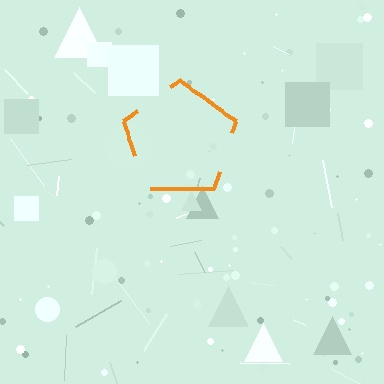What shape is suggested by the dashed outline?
The dashed outline suggests a pentagon.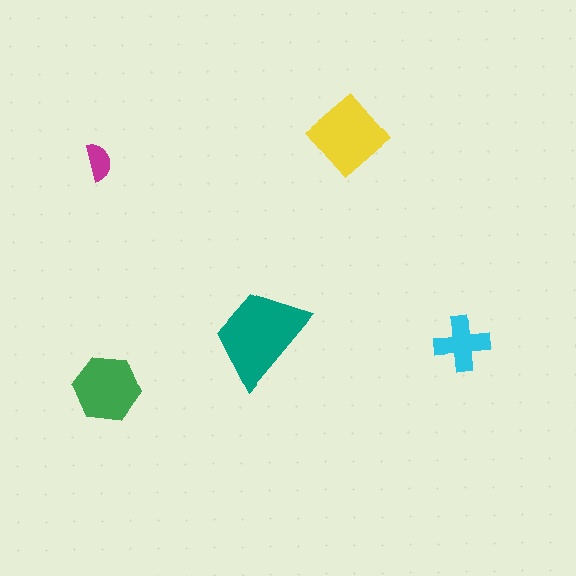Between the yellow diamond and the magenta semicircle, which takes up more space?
The yellow diamond.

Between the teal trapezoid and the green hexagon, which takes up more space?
The teal trapezoid.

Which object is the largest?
The teal trapezoid.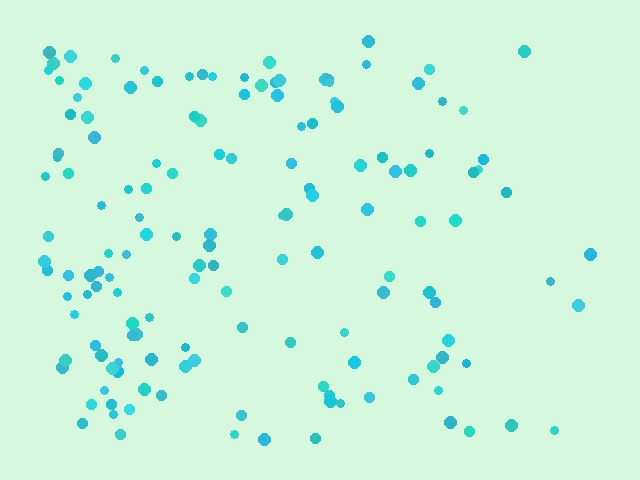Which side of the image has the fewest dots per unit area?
The right.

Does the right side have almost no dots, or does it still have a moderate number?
Still a moderate number, just noticeably fewer than the left.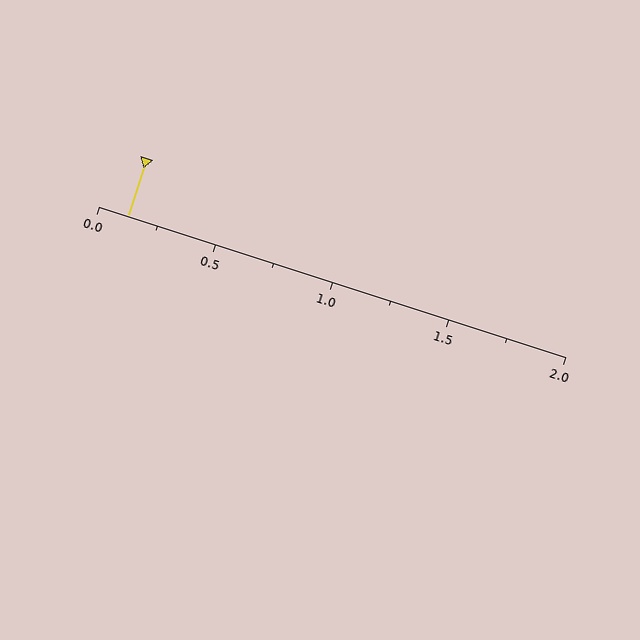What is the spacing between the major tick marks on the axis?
The major ticks are spaced 0.5 apart.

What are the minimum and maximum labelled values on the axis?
The axis runs from 0.0 to 2.0.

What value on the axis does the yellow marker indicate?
The marker indicates approximately 0.12.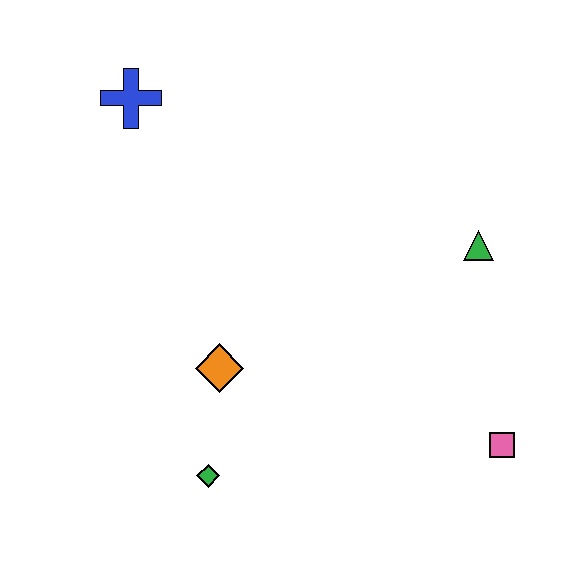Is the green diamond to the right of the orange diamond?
No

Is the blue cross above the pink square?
Yes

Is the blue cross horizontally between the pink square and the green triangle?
No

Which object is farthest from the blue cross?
The pink square is farthest from the blue cross.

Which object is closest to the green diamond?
The orange diamond is closest to the green diamond.